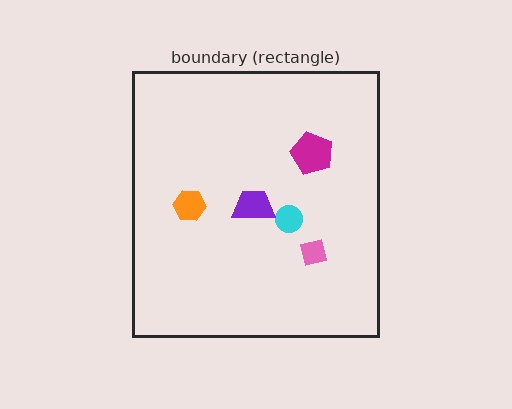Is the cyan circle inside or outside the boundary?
Inside.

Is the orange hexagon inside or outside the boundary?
Inside.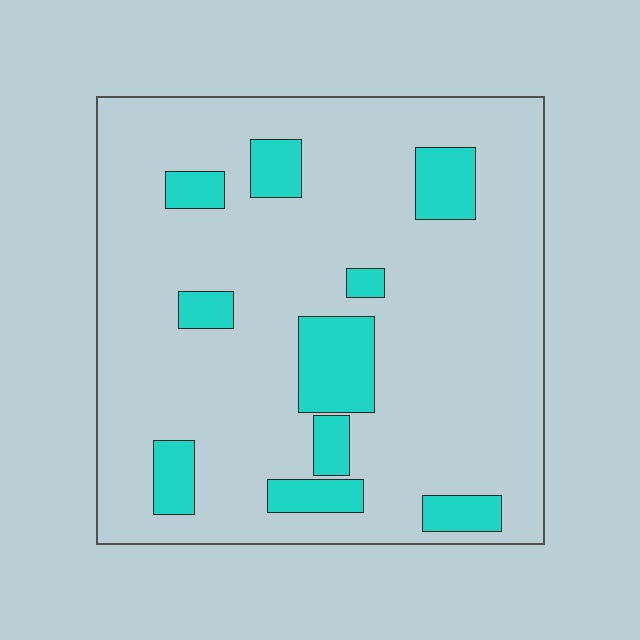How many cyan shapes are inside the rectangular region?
10.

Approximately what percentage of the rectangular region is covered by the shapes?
Approximately 15%.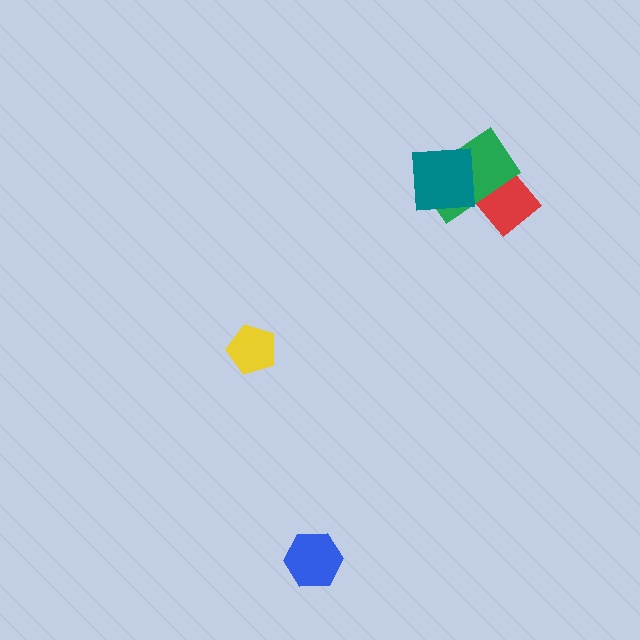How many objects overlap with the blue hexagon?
0 objects overlap with the blue hexagon.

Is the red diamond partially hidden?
Yes, it is partially covered by another shape.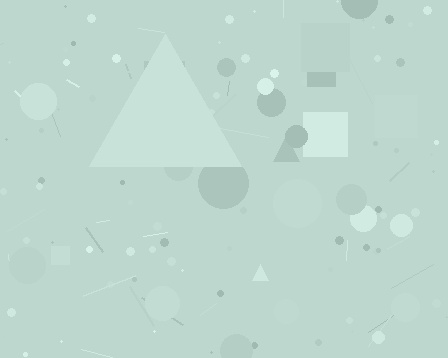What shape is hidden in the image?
A triangle is hidden in the image.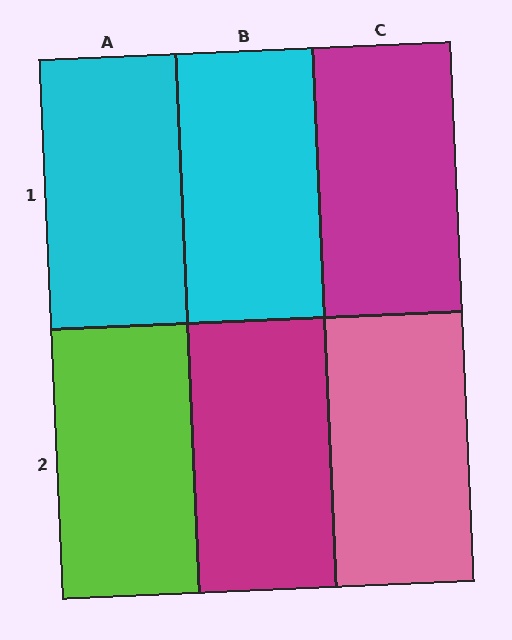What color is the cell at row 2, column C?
Pink.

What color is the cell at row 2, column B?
Magenta.